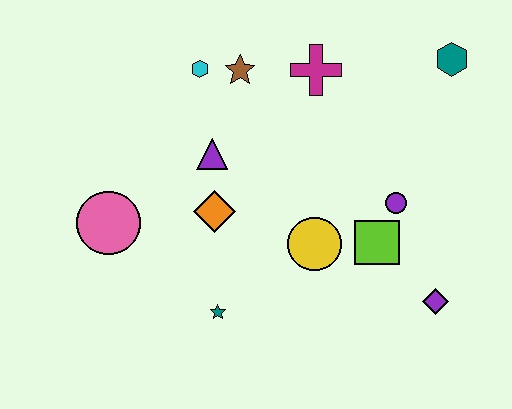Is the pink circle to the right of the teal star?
No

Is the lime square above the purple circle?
No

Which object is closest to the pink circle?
The orange diamond is closest to the pink circle.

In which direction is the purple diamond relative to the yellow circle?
The purple diamond is to the right of the yellow circle.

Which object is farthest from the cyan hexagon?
The purple diamond is farthest from the cyan hexagon.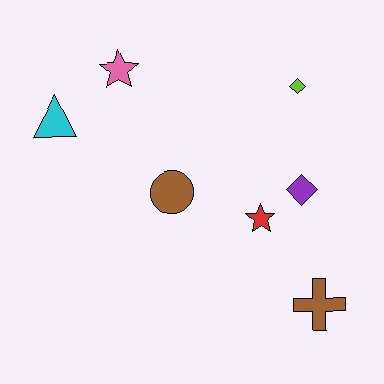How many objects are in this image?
There are 7 objects.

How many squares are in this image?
There are no squares.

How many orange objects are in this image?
There are no orange objects.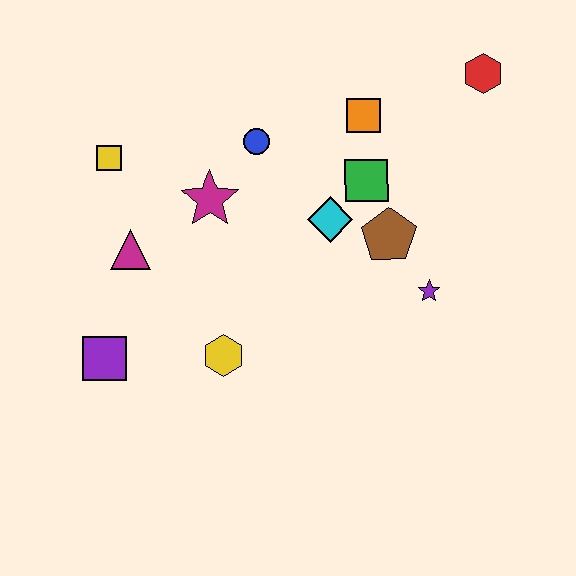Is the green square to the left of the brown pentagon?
Yes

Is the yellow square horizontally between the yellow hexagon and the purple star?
No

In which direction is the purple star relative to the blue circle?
The purple star is to the right of the blue circle.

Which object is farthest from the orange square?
The purple square is farthest from the orange square.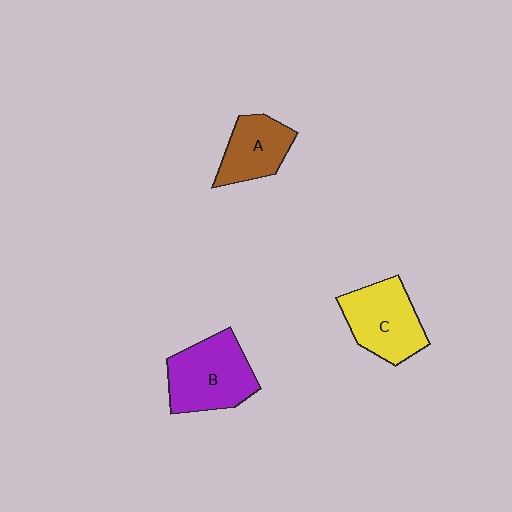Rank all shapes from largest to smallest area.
From largest to smallest: B (purple), C (yellow), A (brown).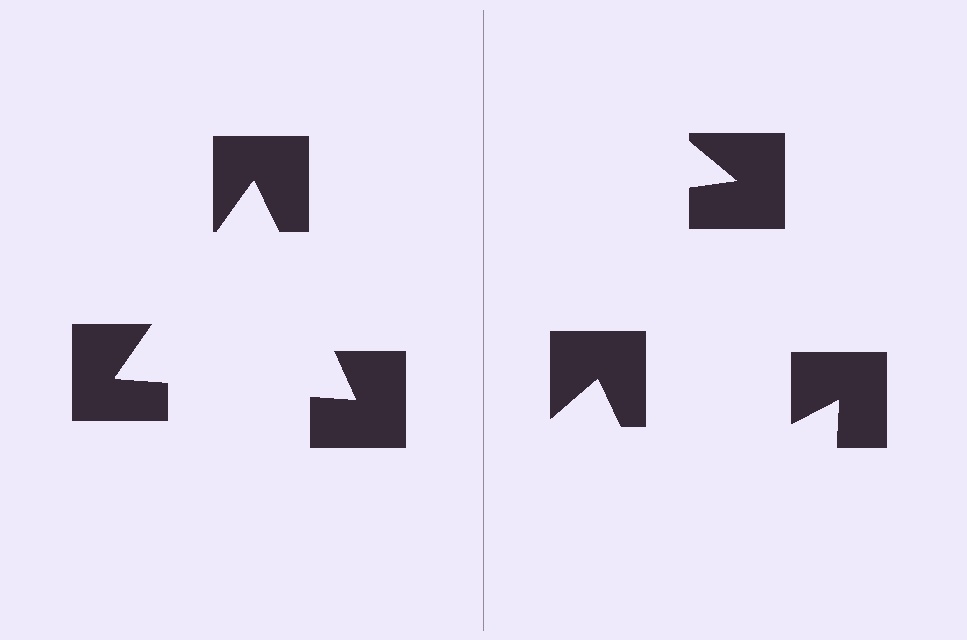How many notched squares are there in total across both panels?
6 — 3 on each side.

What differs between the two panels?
The notched squares are positioned identically on both sides; only the wedge orientations differ. On the left they align to a triangle; on the right they are misaligned.